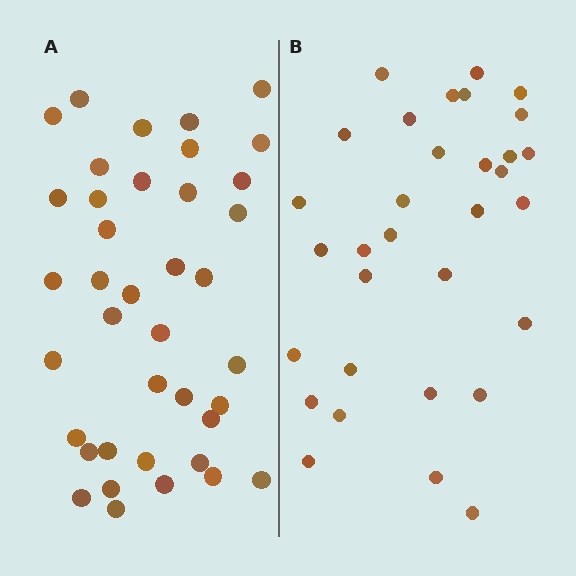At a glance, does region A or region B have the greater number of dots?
Region A (the left region) has more dots.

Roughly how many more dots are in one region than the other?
Region A has roughly 8 or so more dots than region B.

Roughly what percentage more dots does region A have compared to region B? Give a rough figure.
About 20% more.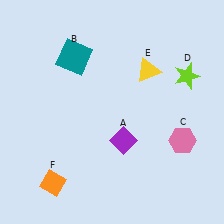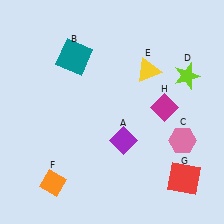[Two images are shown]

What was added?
A red square (G), a magenta diamond (H) were added in Image 2.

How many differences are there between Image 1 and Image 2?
There are 2 differences between the two images.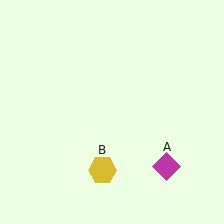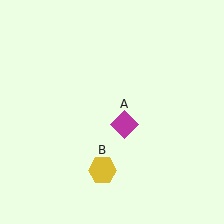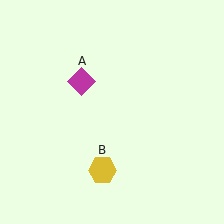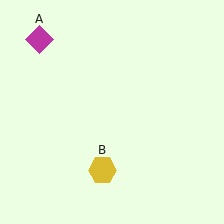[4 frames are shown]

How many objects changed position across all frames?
1 object changed position: magenta diamond (object A).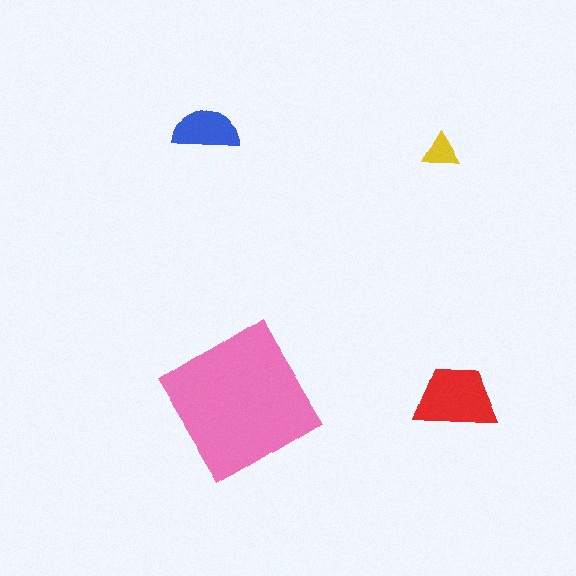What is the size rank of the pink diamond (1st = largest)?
1st.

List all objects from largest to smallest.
The pink diamond, the red trapezoid, the blue semicircle, the yellow triangle.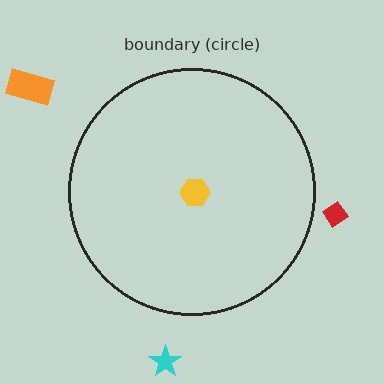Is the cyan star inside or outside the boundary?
Outside.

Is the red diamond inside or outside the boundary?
Outside.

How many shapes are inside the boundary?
1 inside, 3 outside.